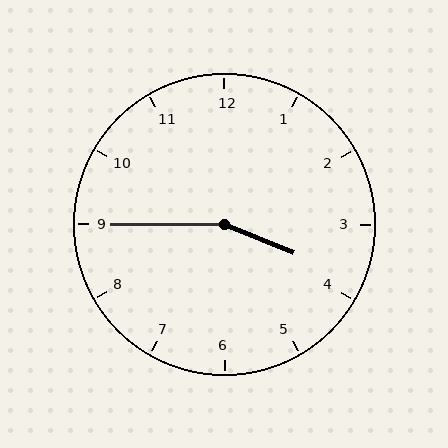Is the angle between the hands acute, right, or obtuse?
It is obtuse.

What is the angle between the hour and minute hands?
Approximately 158 degrees.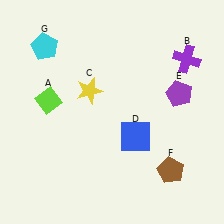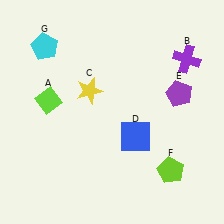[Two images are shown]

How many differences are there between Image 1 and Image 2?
There is 1 difference between the two images.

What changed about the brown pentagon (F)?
In Image 1, F is brown. In Image 2, it changed to lime.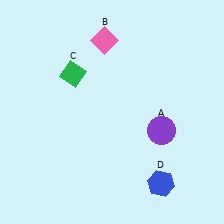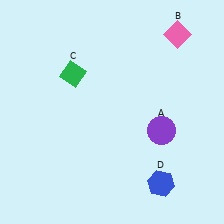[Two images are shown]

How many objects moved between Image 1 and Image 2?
1 object moved between the two images.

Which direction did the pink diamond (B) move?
The pink diamond (B) moved right.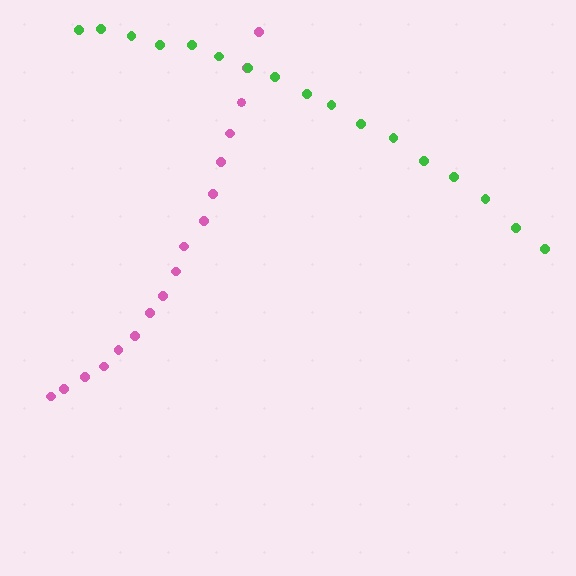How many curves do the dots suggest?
There are 2 distinct paths.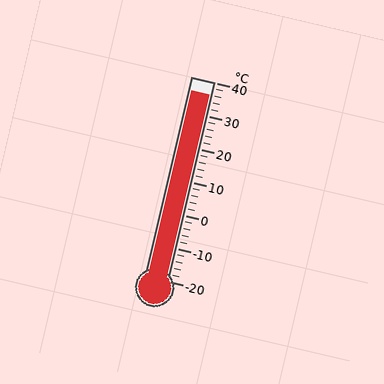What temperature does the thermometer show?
The thermometer shows approximately 36°C.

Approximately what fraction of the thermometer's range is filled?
The thermometer is filled to approximately 95% of its range.